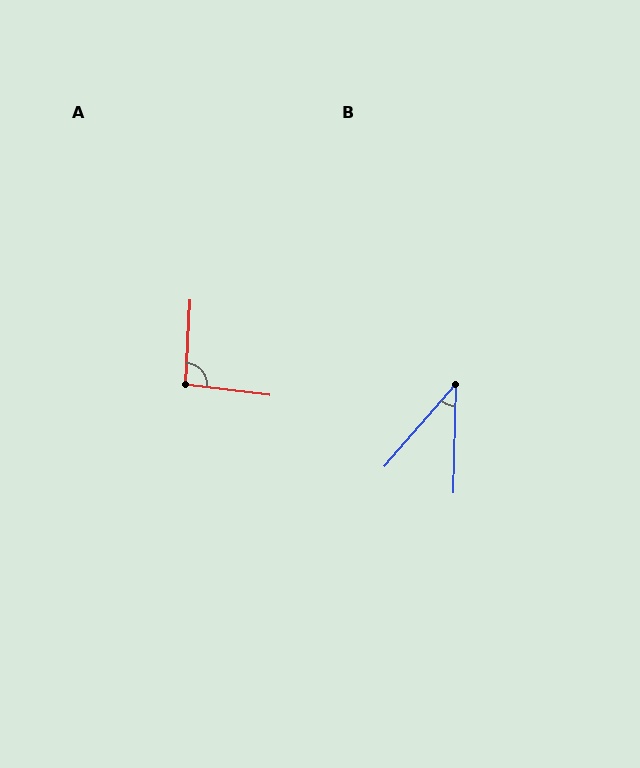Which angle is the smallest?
B, at approximately 39 degrees.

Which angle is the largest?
A, at approximately 94 degrees.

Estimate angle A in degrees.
Approximately 94 degrees.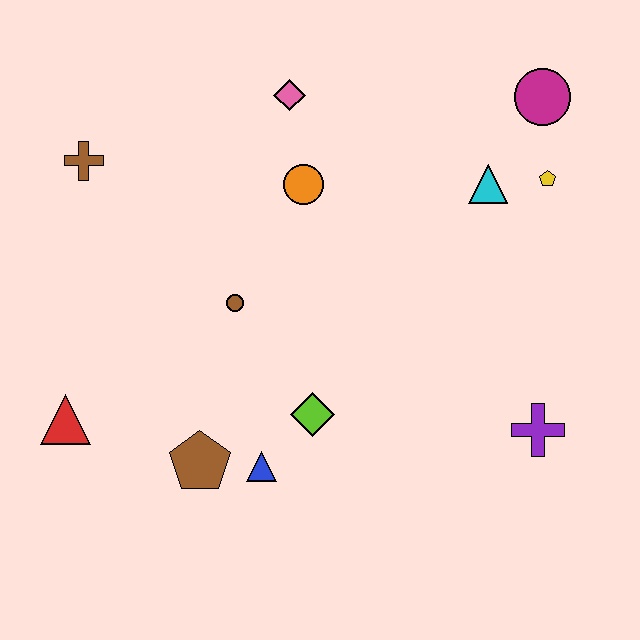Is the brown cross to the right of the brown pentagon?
No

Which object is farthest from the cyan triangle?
The red triangle is farthest from the cyan triangle.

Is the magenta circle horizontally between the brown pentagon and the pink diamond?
No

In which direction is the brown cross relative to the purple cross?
The brown cross is to the left of the purple cross.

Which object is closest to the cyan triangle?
The yellow pentagon is closest to the cyan triangle.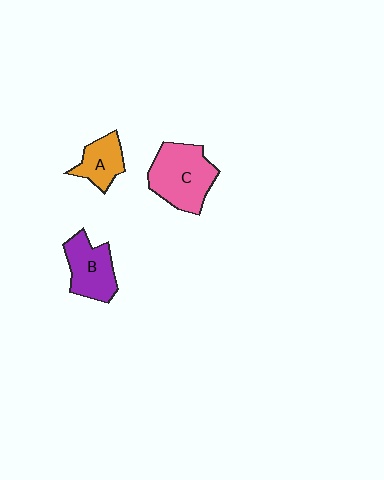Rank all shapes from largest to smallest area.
From largest to smallest: C (pink), B (purple), A (orange).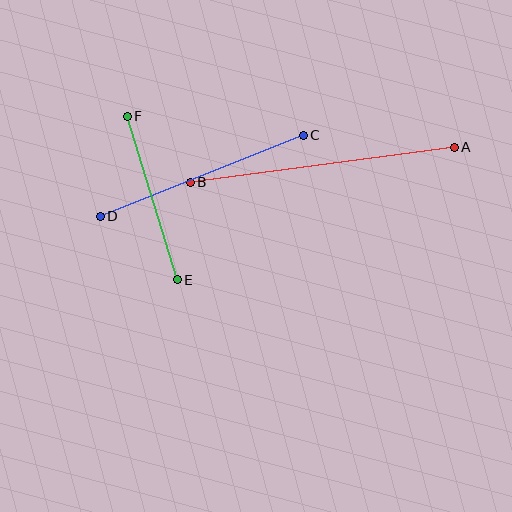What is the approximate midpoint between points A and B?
The midpoint is at approximately (322, 165) pixels.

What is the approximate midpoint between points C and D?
The midpoint is at approximately (202, 176) pixels.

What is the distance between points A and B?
The distance is approximately 266 pixels.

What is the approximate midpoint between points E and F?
The midpoint is at approximately (152, 198) pixels.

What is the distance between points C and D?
The distance is approximately 219 pixels.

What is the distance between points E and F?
The distance is approximately 171 pixels.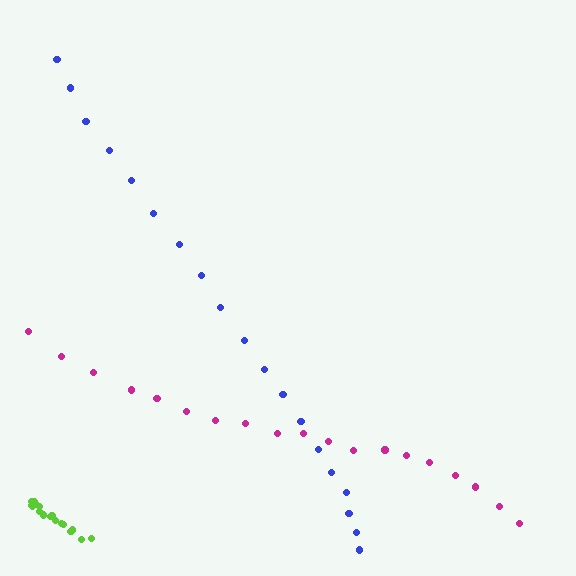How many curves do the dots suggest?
There are 3 distinct paths.